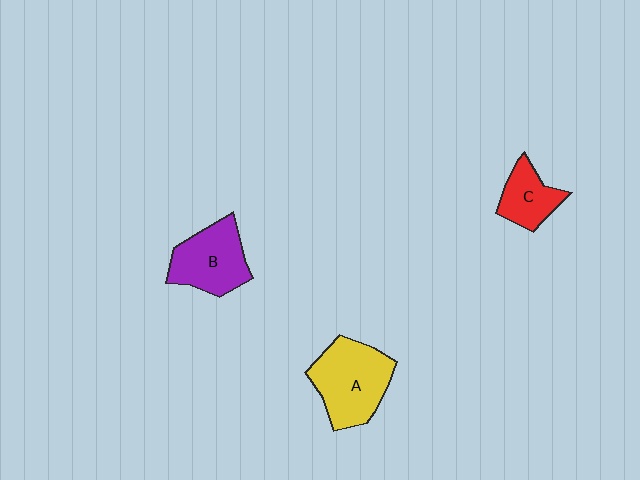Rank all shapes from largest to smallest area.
From largest to smallest: A (yellow), B (purple), C (red).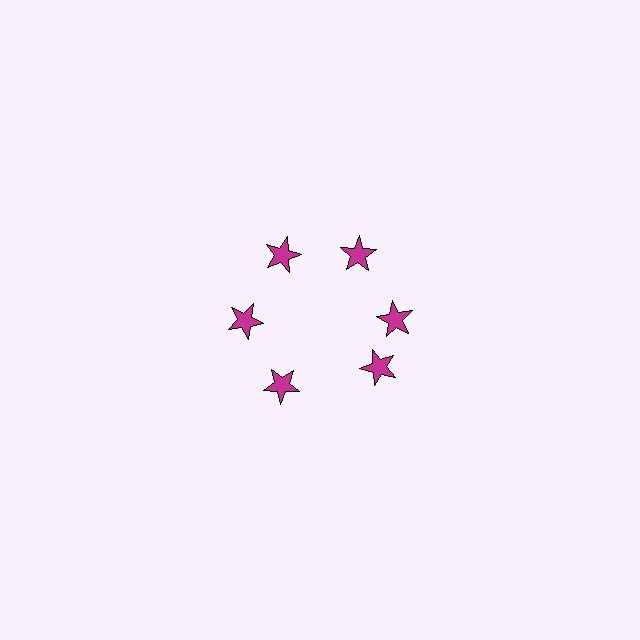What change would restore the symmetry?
The symmetry would be restored by rotating it back into even spacing with its neighbors so that all 6 stars sit at equal angles and equal distance from the center.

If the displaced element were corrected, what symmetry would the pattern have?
It would have 6-fold rotational symmetry — the pattern would map onto itself every 60 degrees.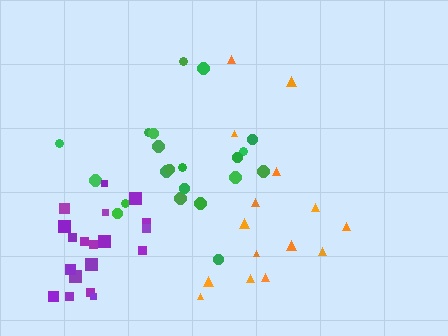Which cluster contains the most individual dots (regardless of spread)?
Green (21).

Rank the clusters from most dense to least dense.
purple, green, orange.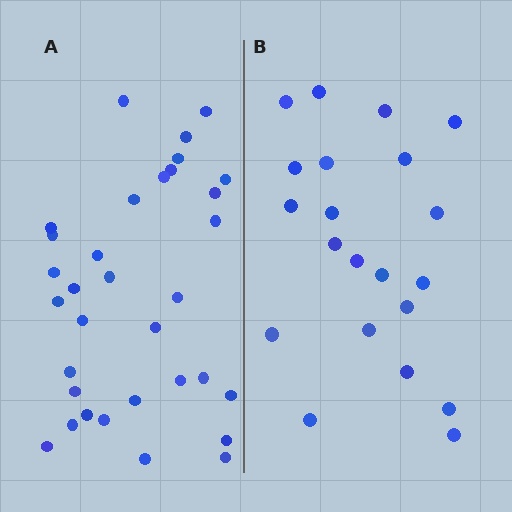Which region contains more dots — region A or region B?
Region A (the left region) has more dots.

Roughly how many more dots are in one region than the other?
Region A has roughly 12 or so more dots than region B.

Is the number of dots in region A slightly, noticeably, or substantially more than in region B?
Region A has substantially more. The ratio is roughly 1.6 to 1.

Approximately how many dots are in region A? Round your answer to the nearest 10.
About 30 dots. (The exact count is 33, which rounds to 30.)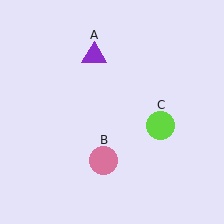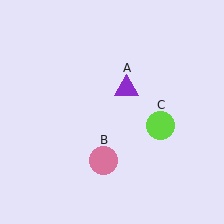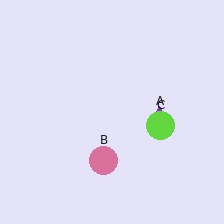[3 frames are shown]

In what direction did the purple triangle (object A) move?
The purple triangle (object A) moved down and to the right.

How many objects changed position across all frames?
1 object changed position: purple triangle (object A).